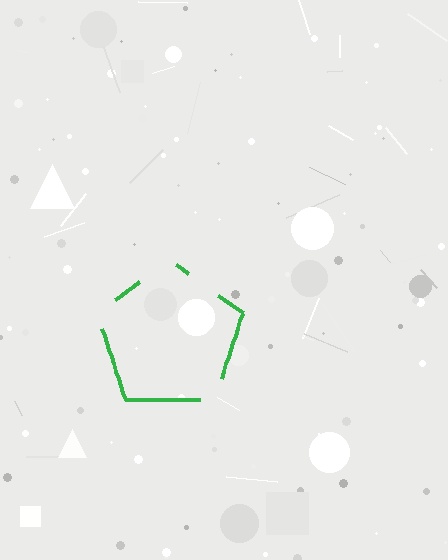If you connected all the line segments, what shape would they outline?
They would outline a pentagon.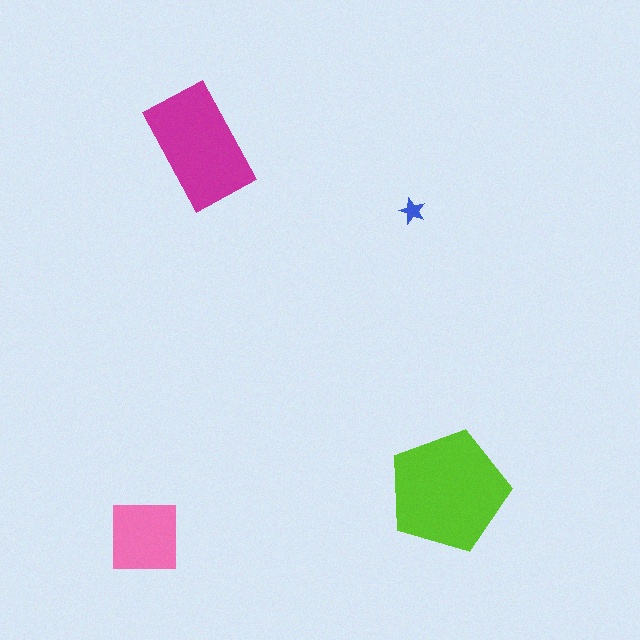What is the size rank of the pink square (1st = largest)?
3rd.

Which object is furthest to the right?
The lime pentagon is rightmost.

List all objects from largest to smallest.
The lime pentagon, the magenta rectangle, the pink square, the blue star.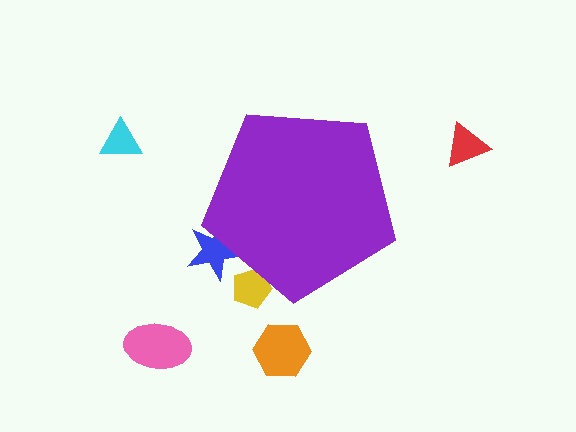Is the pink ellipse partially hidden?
No, the pink ellipse is fully visible.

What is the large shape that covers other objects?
A purple pentagon.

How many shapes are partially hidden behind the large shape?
2 shapes are partially hidden.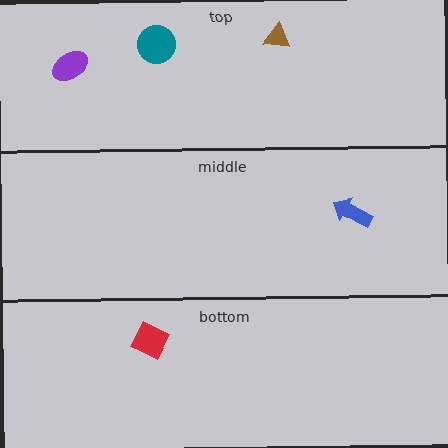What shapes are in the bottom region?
The red diamond.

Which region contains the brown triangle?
The top region.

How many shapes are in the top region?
3.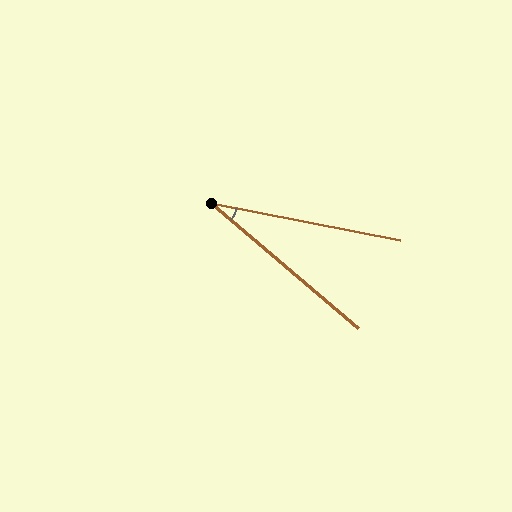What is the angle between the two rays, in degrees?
Approximately 29 degrees.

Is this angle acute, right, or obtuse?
It is acute.